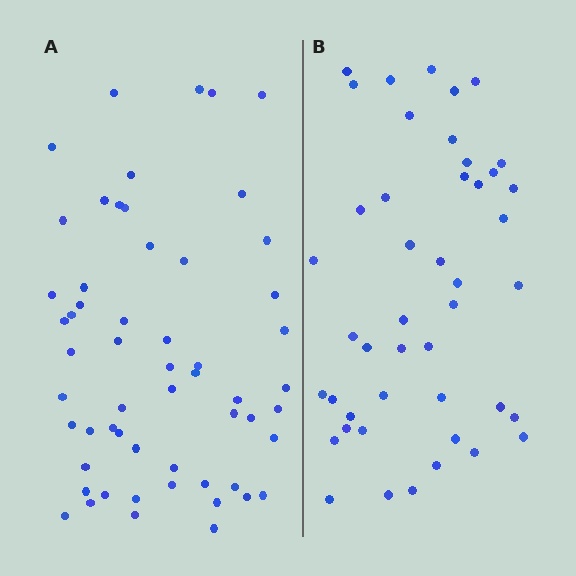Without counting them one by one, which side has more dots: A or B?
Region A (the left region) has more dots.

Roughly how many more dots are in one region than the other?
Region A has roughly 12 or so more dots than region B.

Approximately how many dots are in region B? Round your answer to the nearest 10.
About 40 dots. (The exact count is 45, which rounds to 40.)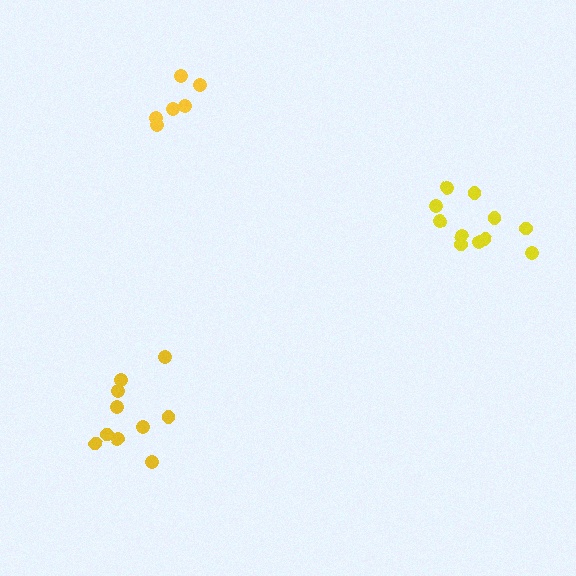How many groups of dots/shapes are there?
There are 3 groups.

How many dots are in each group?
Group 1: 11 dots, Group 2: 10 dots, Group 3: 6 dots (27 total).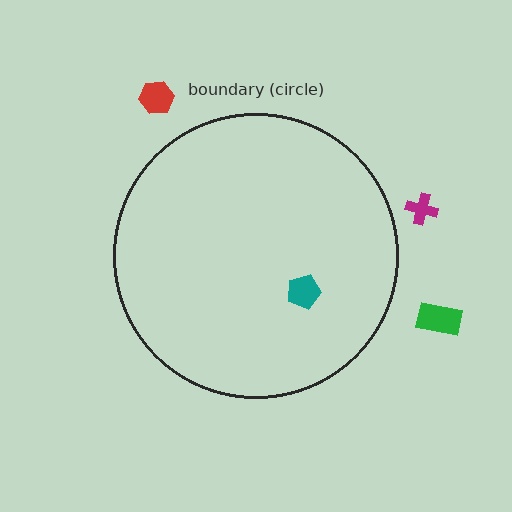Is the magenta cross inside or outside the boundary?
Outside.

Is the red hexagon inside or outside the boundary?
Outside.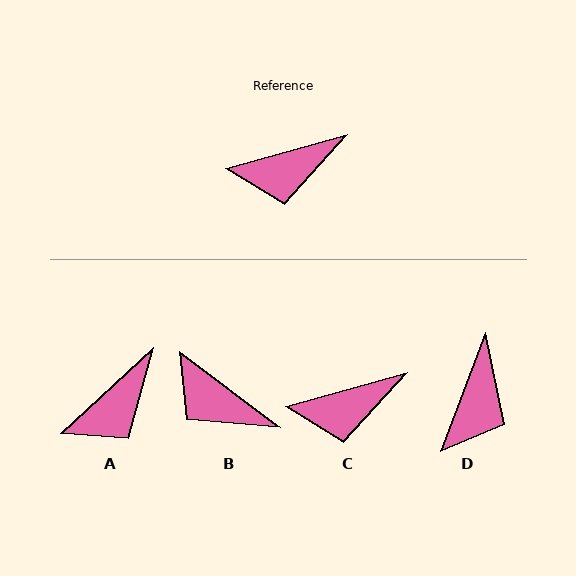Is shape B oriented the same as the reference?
No, it is off by about 53 degrees.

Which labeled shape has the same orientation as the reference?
C.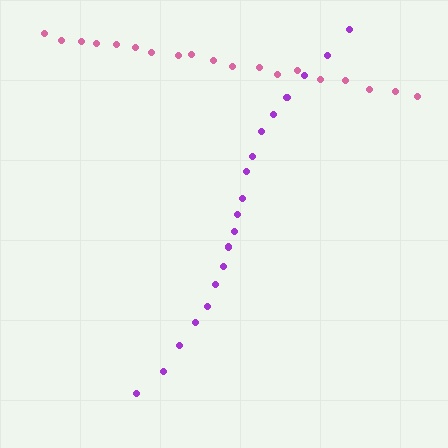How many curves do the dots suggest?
There are 2 distinct paths.